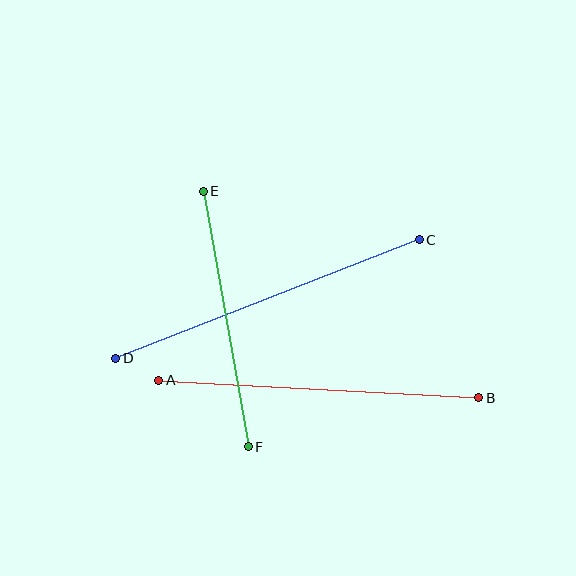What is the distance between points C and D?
The distance is approximately 326 pixels.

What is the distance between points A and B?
The distance is approximately 321 pixels.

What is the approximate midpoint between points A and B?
The midpoint is at approximately (319, 389) pixels.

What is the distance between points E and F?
The distance is approximately 259 pixels.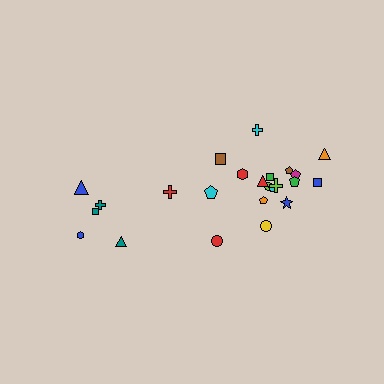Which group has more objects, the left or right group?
The right group.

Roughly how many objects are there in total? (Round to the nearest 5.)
Roughly 25 objects in total.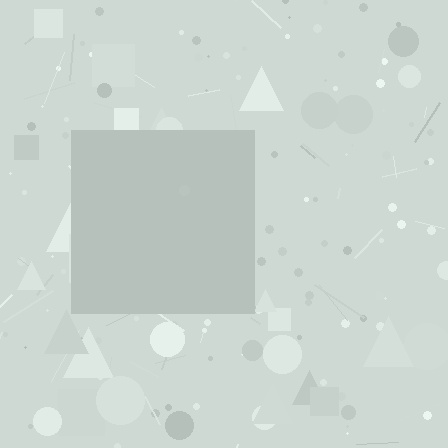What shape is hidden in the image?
A square is hidden in the image.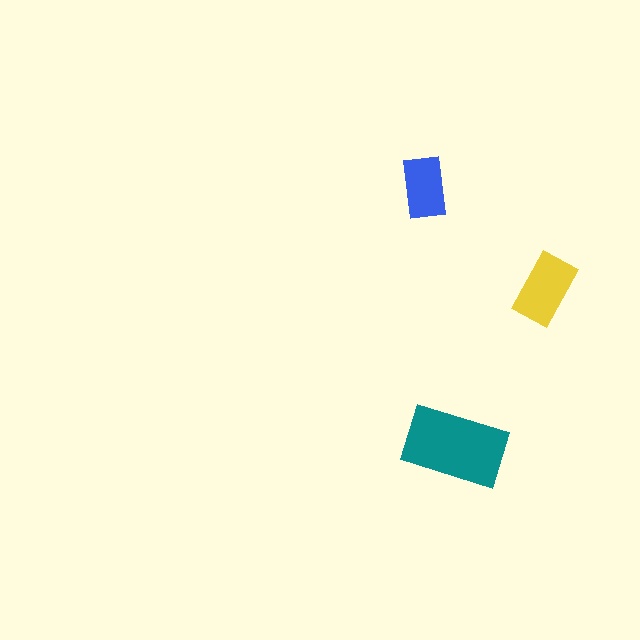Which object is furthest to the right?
The yellow rectangle is rightmost.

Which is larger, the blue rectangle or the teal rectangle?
The teal one.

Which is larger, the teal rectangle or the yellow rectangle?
The teal one.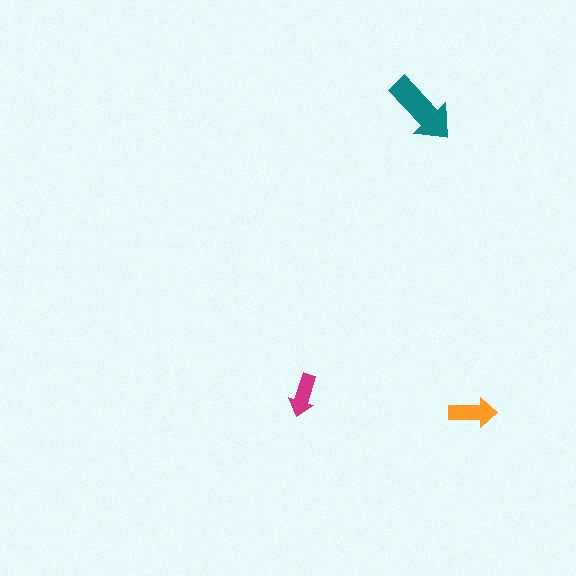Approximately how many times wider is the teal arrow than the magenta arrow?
About 1.5 times wider.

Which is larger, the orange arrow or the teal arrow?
The teal one.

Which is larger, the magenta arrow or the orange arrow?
The orange one.